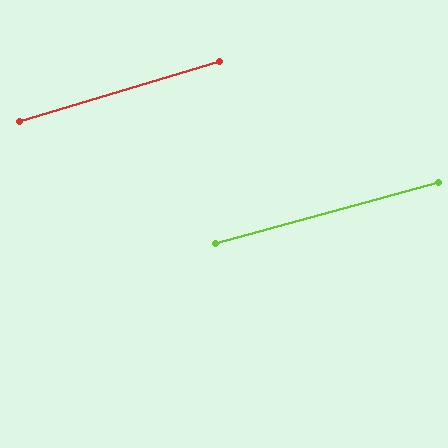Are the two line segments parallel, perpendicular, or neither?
Parallel — their directions differ by only 1.5°.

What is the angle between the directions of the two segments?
Approximately 2 degrees.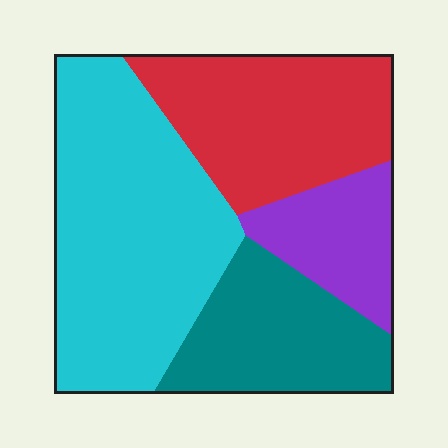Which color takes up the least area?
Purple, at roughly 15%.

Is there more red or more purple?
Red.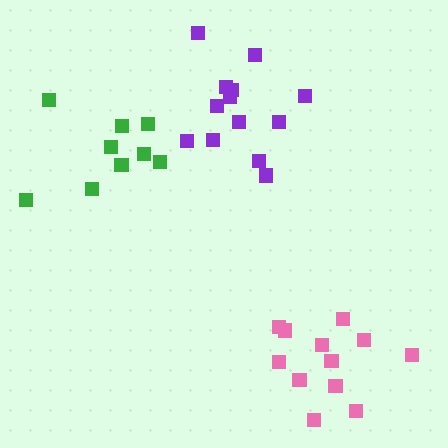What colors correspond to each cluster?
The clusters are colored: pink, purple, green.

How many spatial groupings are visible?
There are 3 spatial groupings.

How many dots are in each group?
Group 1: 12 dots, Group 2: 13 dots, Group 3: 9 dots (34 total).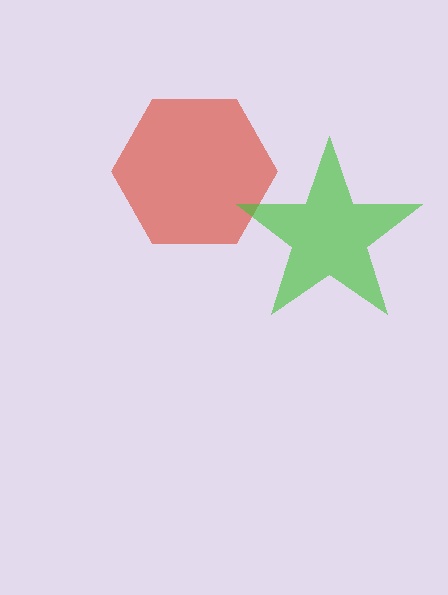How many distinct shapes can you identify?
There are 2 distinct shapes: a red hexagon, a green star.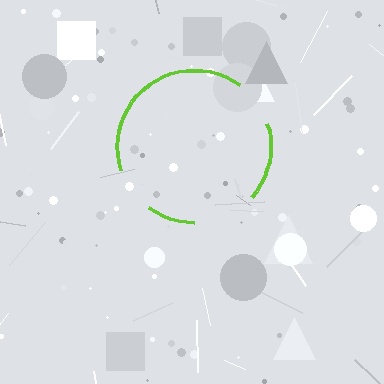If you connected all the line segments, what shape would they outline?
They would outline a circle.